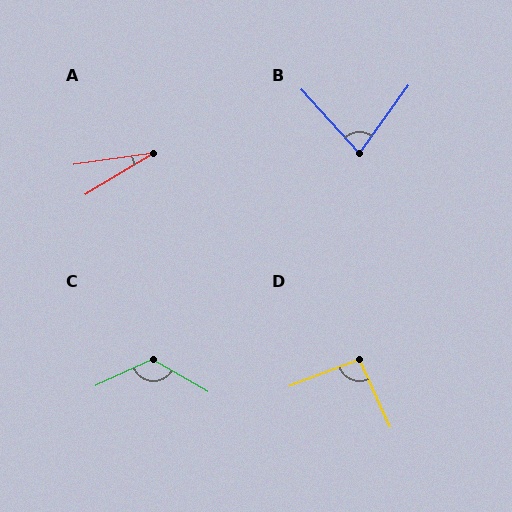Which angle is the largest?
C, at approximately 125 degrees.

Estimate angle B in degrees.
Approximately 78 degrees.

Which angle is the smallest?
A, at approximately 23 degrees.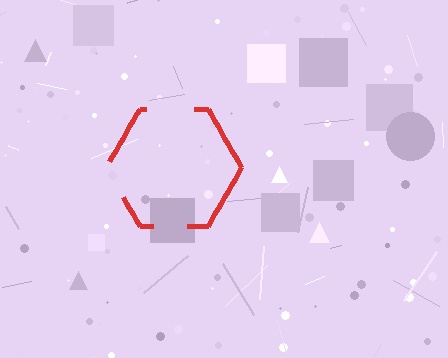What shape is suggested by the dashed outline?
The dashed outline suggests a hexagon.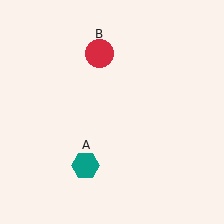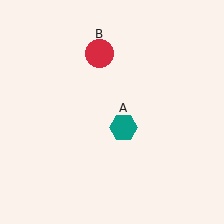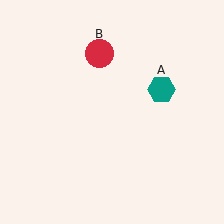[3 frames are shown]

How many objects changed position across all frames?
1 object changed position: teal hexagon (object A).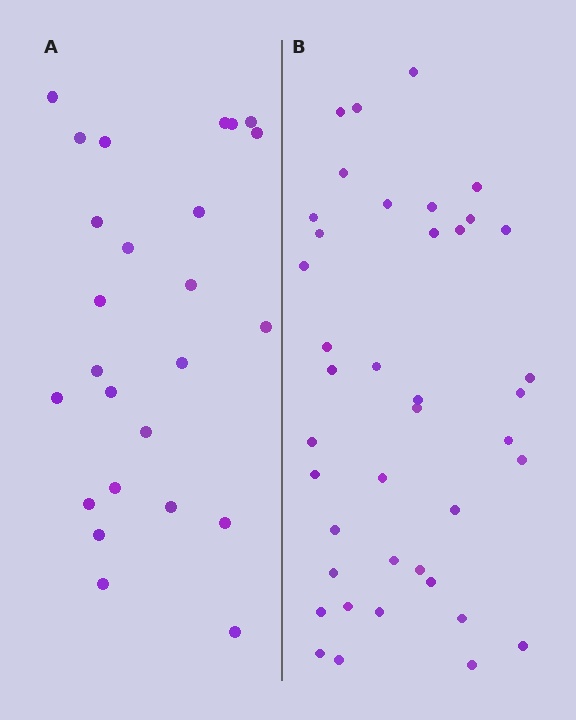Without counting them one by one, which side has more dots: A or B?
Region B (the right region) has more dots.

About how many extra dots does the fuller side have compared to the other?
Region B has approximately 15 more dots than region A.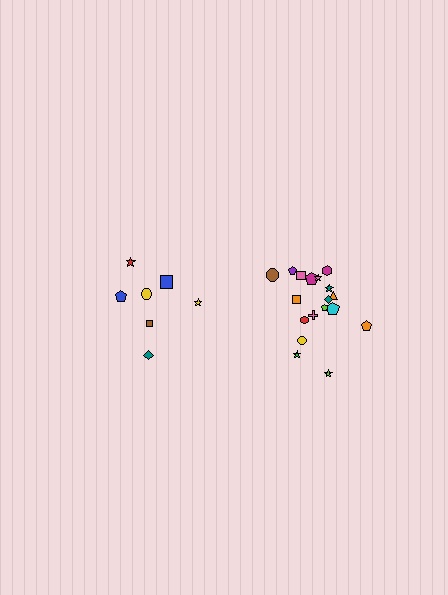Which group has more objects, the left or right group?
The right group.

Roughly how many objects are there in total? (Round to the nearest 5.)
Roughly 25 objects in total.